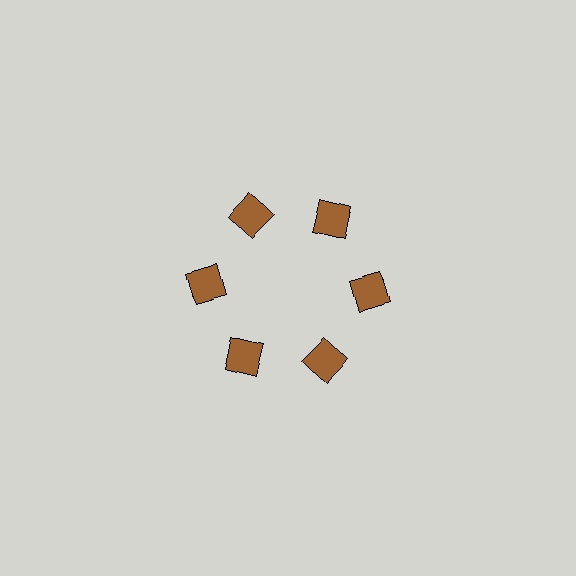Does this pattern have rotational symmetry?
Yes, this pattern has 6-fold rotational symmetry. It looks the same after rotating 60 degrees around the center.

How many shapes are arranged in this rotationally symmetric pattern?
There are 6 shapes, arranged in 6 groups of 1.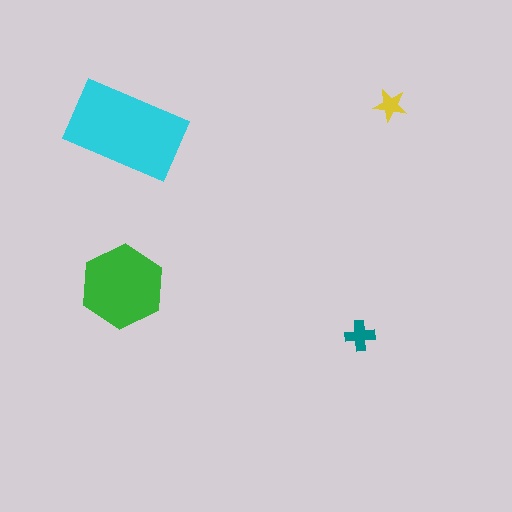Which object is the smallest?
The yellow star.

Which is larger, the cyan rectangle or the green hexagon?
The cyan rectangle.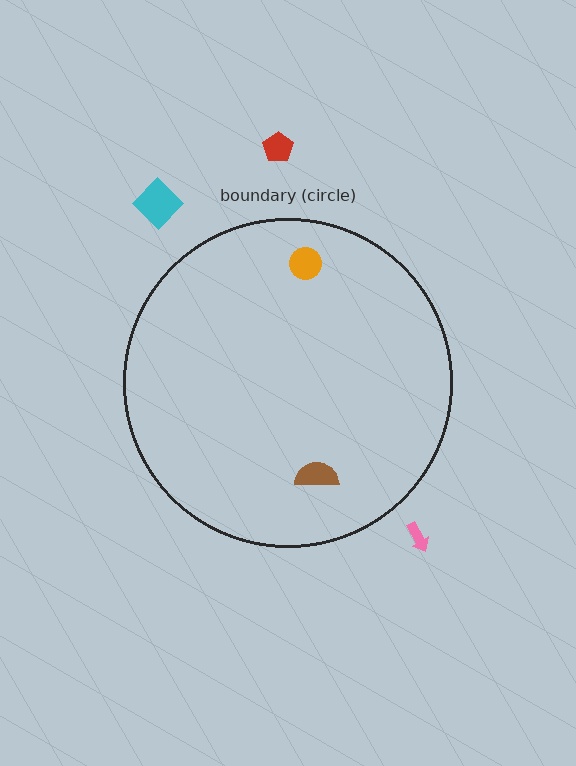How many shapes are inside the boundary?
2 inside, 3 outside.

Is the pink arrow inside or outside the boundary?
Outside.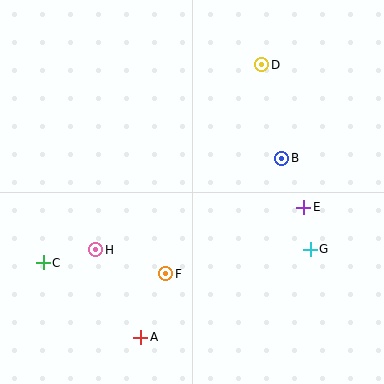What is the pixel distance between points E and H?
The distance between E and H is 213 pixels.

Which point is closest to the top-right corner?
Point D is closest to the top-right corner.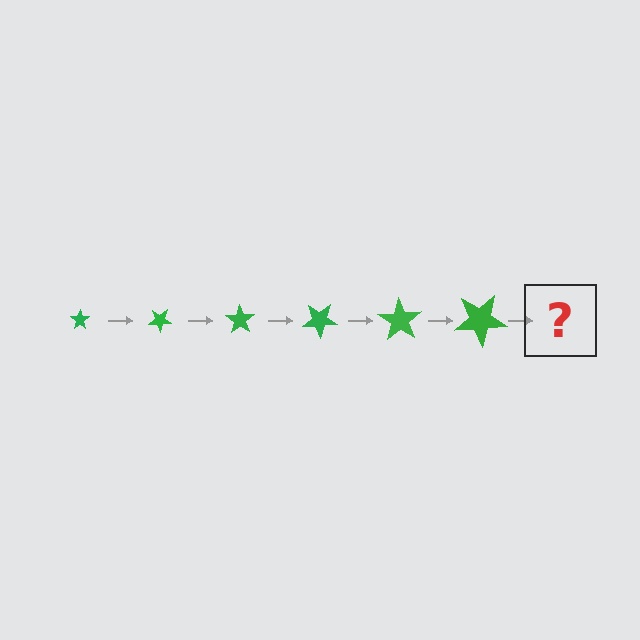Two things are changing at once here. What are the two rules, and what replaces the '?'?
The two rules are that the star grows larger each step and it rotates 35 degrees each step. The '?' should be a star, larger than the previous one and rotated 210 degrees from the start.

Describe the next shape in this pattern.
It should be a star, larger than the previous one and rotated 210 degrees from the start.